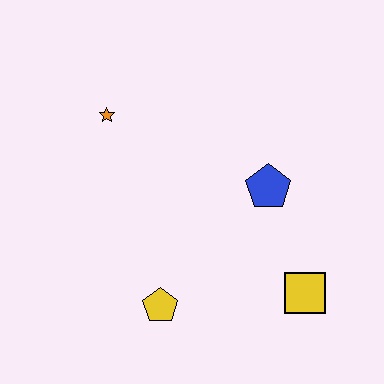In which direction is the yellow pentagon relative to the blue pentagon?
The yellow pentagon is below the blue pentagon.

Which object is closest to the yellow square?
The blue pentagon is closest to the yellow square.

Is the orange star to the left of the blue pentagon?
Yes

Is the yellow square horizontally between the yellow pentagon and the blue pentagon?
No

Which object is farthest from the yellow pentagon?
The orange star is farthest from the yellow pentagon.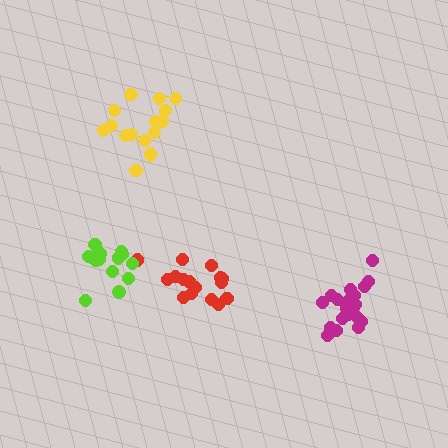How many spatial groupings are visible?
There are 4 spatial groupings.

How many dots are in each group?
Group 1: 16 dots, Group 2: 15 dots, Group 3: 20 dots, Group 4: 16 dots (67 total).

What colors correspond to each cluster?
The clusters are colored: red, lime, magenta, yellow.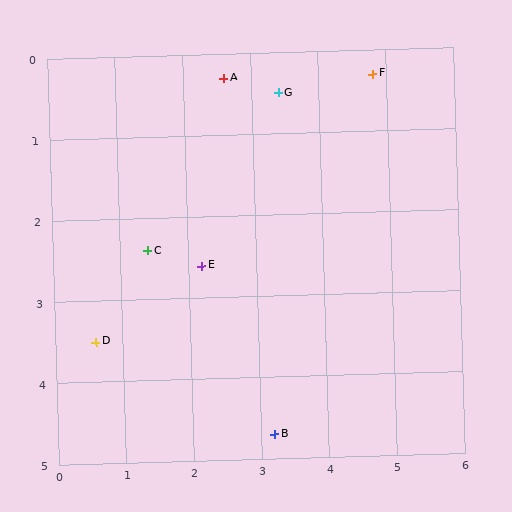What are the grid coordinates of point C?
Point C is at approximately (1.4, 2.4).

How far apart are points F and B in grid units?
Points F and B are about 4.7 grid units apart.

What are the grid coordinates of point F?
Point F is at approximately (4.8, 0.3).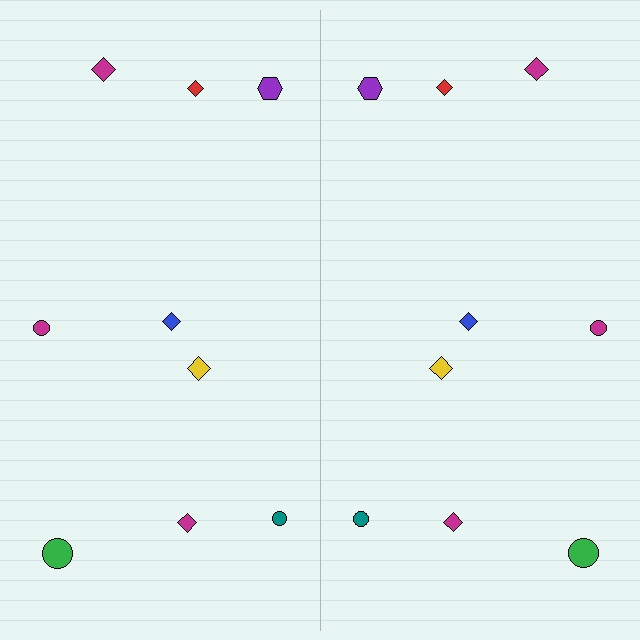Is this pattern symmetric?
Yes, this pattern has bilateral (reflection) symmetry.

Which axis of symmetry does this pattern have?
The pattern has a vertical axis of symmetry running through the center of the image.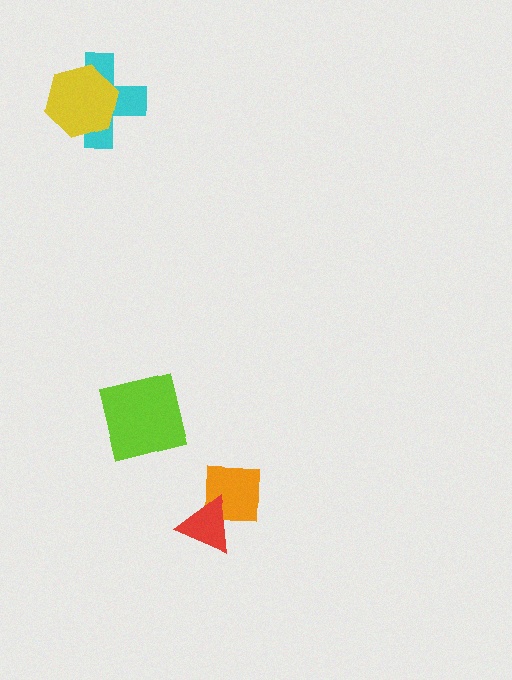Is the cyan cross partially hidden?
Yes, it is partially covered by another shape.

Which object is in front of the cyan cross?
The yellow hexagon is in front of the cyan cross.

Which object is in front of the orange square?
The red triangle is in front of the orange square.